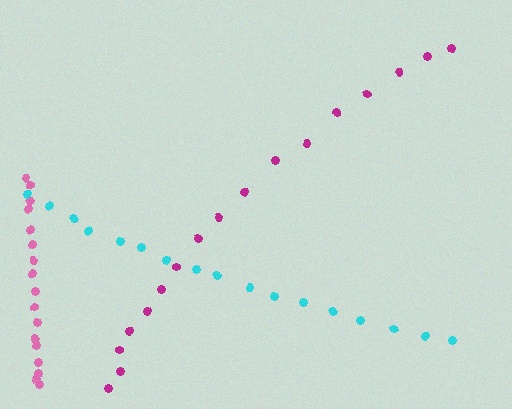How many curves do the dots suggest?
There are 3 distinct paths.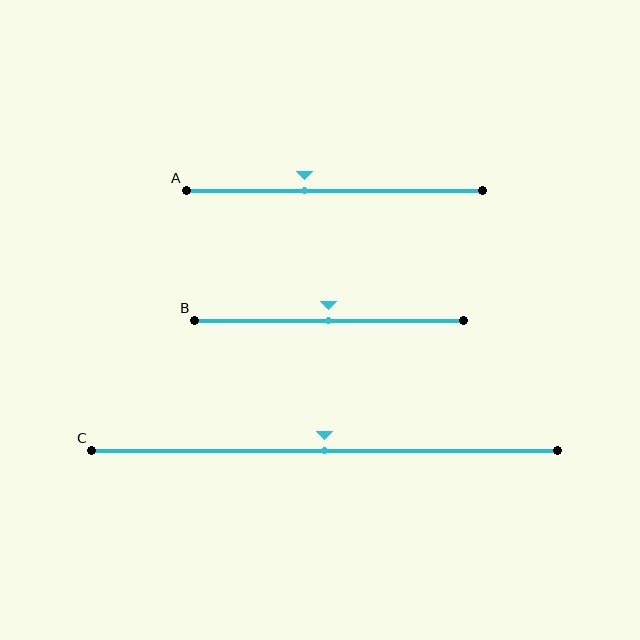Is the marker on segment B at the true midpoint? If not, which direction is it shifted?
Yes, the marker on segment B is at the true midpoint.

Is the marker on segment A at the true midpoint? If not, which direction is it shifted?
No, the marker on segment A is shifted to the left by about 10% of the segment length.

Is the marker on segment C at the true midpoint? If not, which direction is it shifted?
Yes, the marker on segment C is at the true midpoint.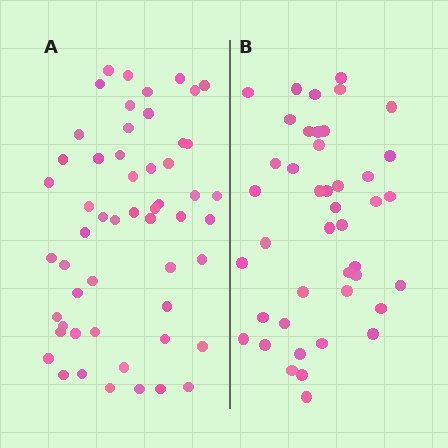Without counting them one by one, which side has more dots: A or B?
Region A (the left region) has more dots.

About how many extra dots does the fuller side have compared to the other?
Region A has roughly 12 or so more dots than region B.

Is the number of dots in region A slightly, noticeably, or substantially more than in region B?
Region A has noticeably more, but not dramatically so. The ratio is roughly 1.3 to 1.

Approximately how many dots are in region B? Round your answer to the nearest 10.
About 40 dots. (The exact count is 43, which rounds to 40.)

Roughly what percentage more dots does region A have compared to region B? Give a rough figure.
About 25% more.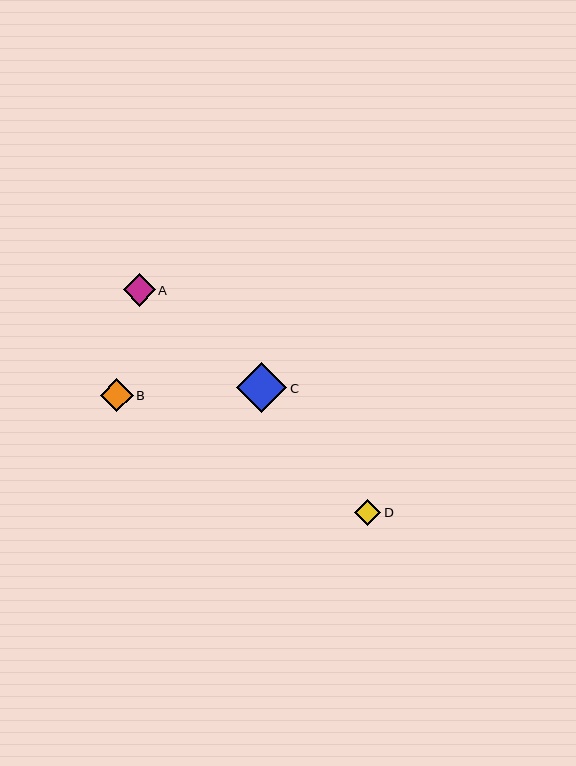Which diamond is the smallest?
Diamond D is the smallest with a size of approximately 26 pixels.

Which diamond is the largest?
Diamond C is the largest with a size of approximately 50 pixels.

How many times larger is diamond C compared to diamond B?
Diamond C is approximately 1.5 times the size of diamond B.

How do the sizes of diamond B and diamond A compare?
Diamond B and diamond A are approximately the same size.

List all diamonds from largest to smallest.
From largest to smallest: C, B, A, D.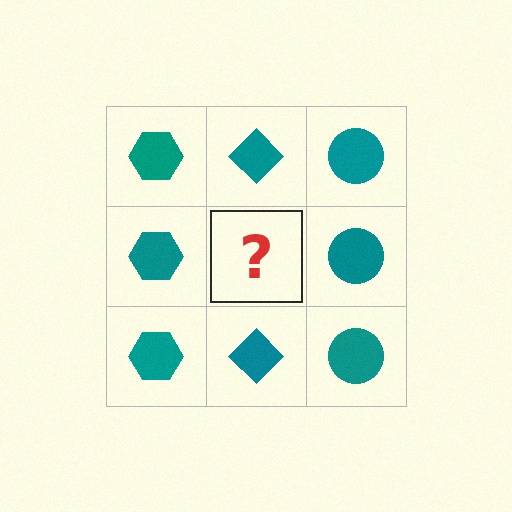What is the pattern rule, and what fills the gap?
The rule is that each column has a consistent shape. The gap should be filled with a teal diamond.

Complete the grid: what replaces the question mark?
The question mark should be replaced with a teal diamond.